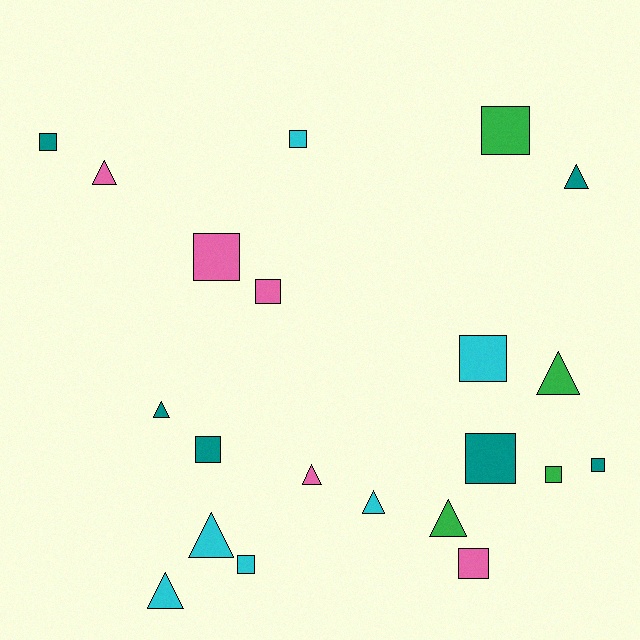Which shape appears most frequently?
Square, with 12 objects.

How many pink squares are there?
There are 3 pink squares.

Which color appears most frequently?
Cyan, with 6 objects.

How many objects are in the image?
There are 21 objects.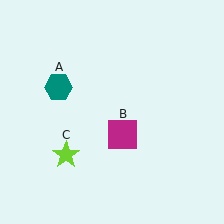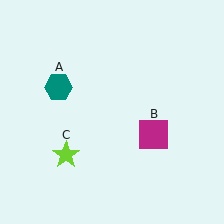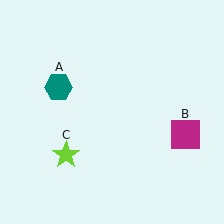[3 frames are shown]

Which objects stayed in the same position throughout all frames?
Teal hexagon (object A) and lime star (object C) remained stationary.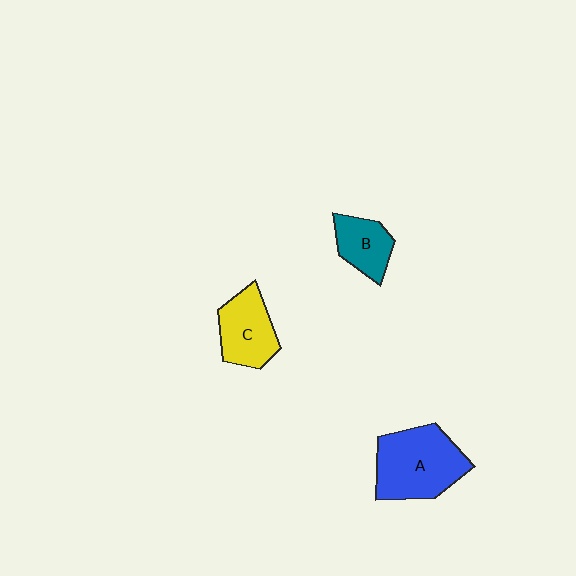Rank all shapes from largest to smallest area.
From largest to smallest: A (blue), C (yellow), B (teal).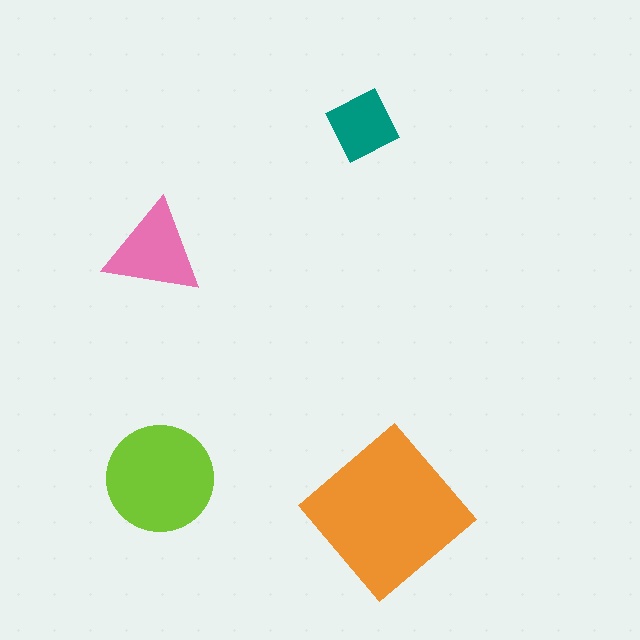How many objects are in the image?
There are 4 objects in the image.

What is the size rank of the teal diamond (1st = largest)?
4th.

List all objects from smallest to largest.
The teal diamond, the pink triangle, the lime circle, the orange diamond.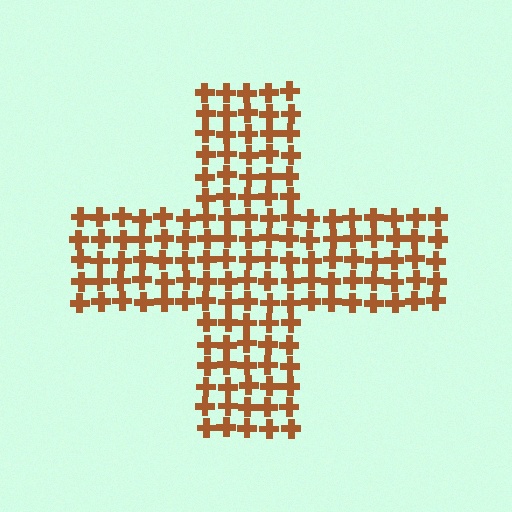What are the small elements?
The small elements are crosses.